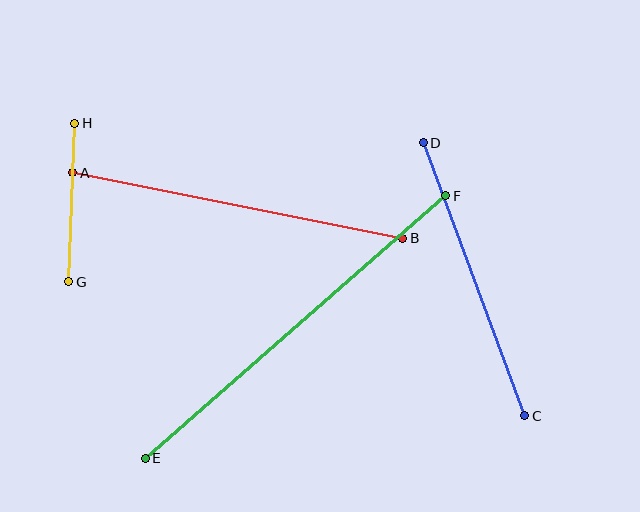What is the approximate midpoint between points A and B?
The midpoint is at approximately (238, 205) pixels.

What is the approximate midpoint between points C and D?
The midpoint is at approximately (474, 279) pixels.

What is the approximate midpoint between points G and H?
The midpoint is at approximately (72, 203) pixels.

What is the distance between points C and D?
The distance is approximately 291 pixels.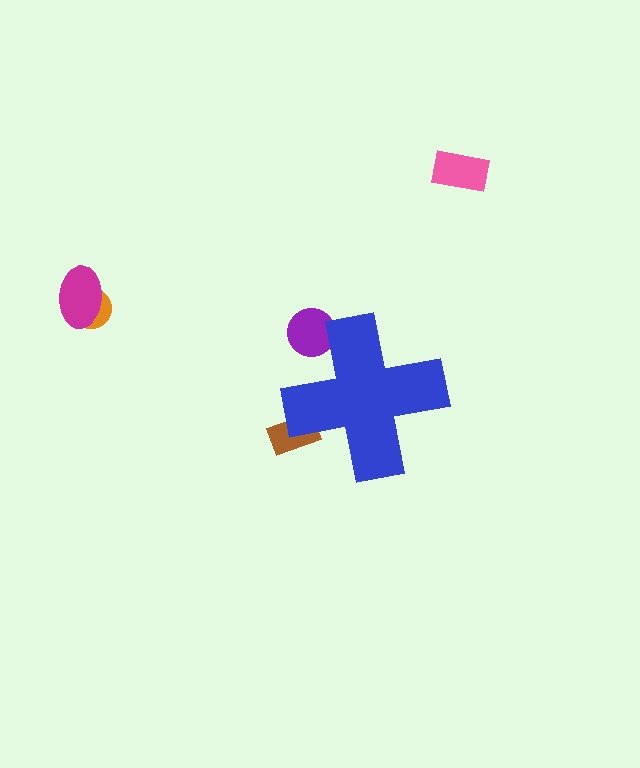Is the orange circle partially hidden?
No, the orange circle is fully visible.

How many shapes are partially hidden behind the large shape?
2 shapes are partially hidden.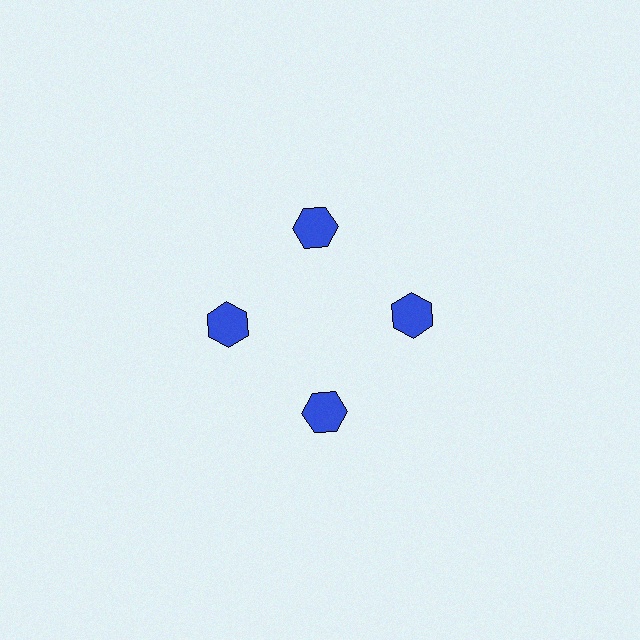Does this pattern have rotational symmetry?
Yes, this pattern has 4-fold rotational symmetry. It looks the same after rotating 90 degrees around the center.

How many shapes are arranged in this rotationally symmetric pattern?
There are 4 shapes, arranged in 4 groups of 1.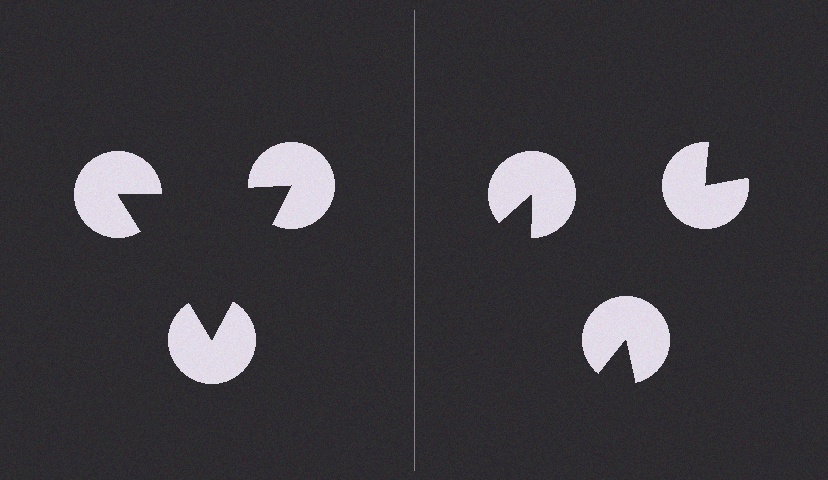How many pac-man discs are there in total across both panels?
6 — 3 on each side.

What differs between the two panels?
The pac-man discs are positioned identically on both sides; only the wedge orientations differ. On the left they align to a triangle; on the right they are misaligned.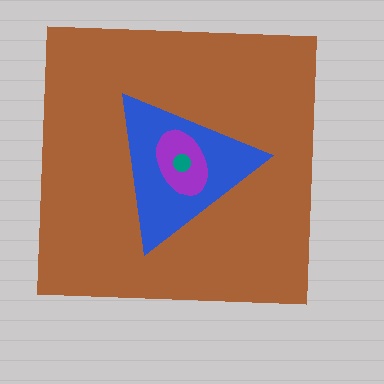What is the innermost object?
The teal circle.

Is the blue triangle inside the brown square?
Yes.